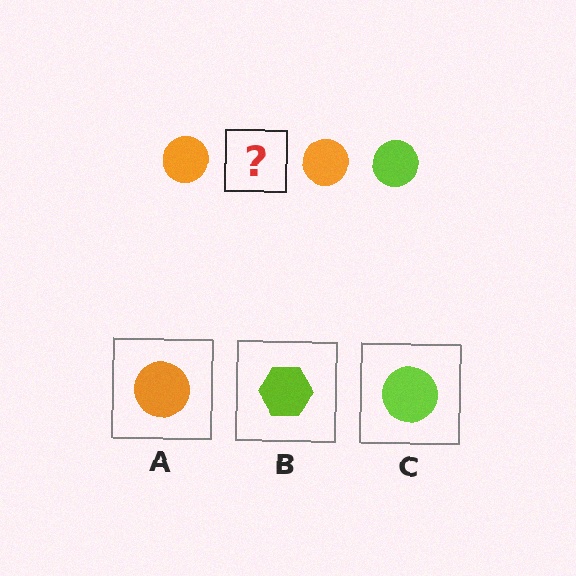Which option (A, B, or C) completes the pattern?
C.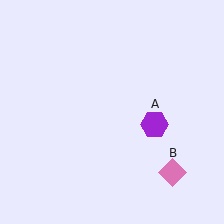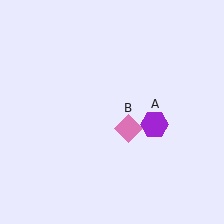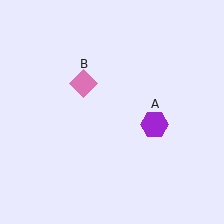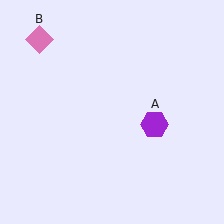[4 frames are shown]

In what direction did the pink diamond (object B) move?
The pink diamond (object B) moved up and to the left.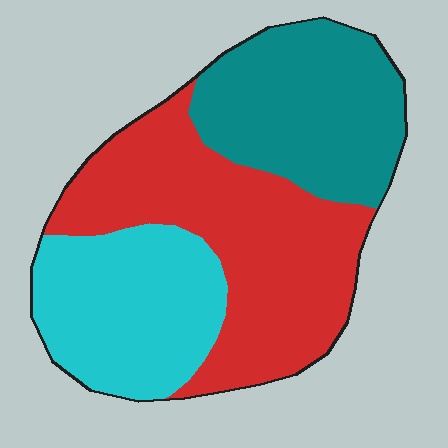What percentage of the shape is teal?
Teal covers about 30% of the shape.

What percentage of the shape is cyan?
Cyan takes up about one quarter (1/4) of the shape.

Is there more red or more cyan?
Red.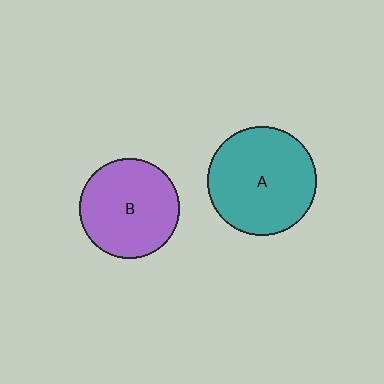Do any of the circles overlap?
No, none of the circles overlap.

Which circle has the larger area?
Circle A (teal).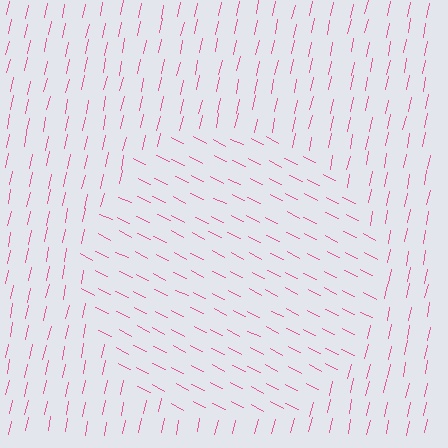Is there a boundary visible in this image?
Yes, there is a texture boundary formed by a change in line orientation.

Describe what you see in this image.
The image is filled with small pink line segments. A circle region in the image has lines oriented differently from the surrounding lines, creating a visible texture boundary.